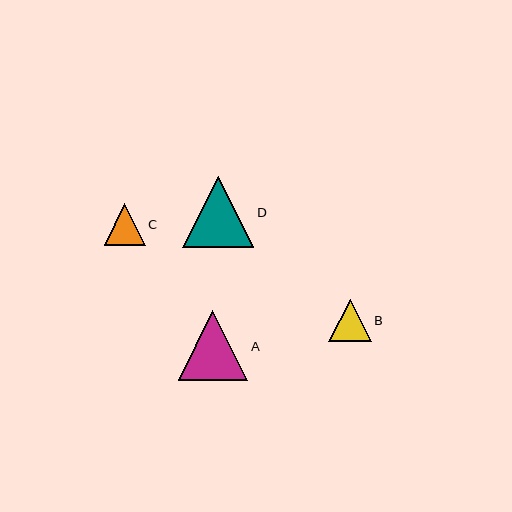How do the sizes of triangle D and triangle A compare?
Triangle D and triangle A are approximately the same size.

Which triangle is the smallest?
Triangle C is the smallest with a size of approximately 41 pixels.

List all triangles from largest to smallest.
From largest to smallest: D, A, B, C.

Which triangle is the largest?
Triangle D is the largest with a size of approximately 71 pixels.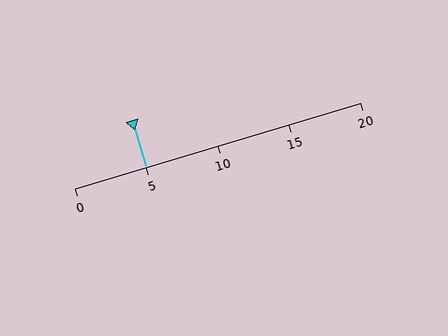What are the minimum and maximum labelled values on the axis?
The axis runs from 0 to 20.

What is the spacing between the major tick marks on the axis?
The major ticks are spaced 5 apart.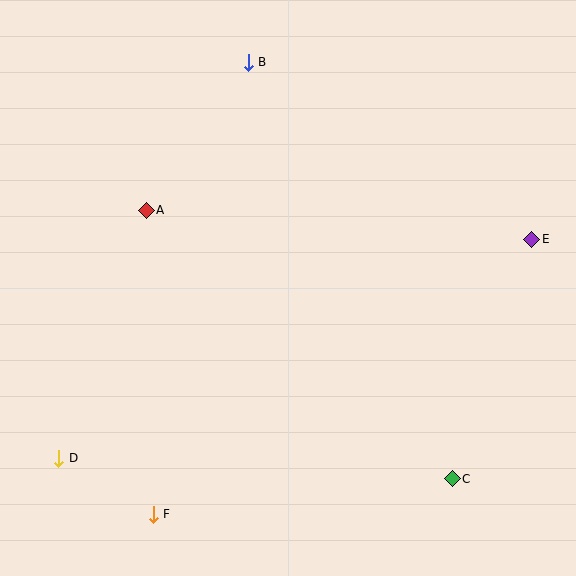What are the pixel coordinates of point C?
Point C is at (452, 479).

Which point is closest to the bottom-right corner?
Point C is closest to the bottom-right corner.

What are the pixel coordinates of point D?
Point D is at (59, 458).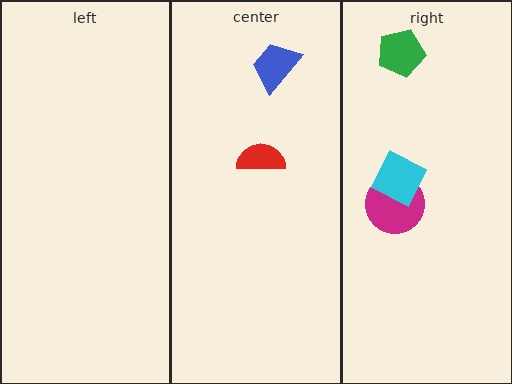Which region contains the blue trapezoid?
The center region.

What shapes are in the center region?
The blue trapezoid, the red semicircle.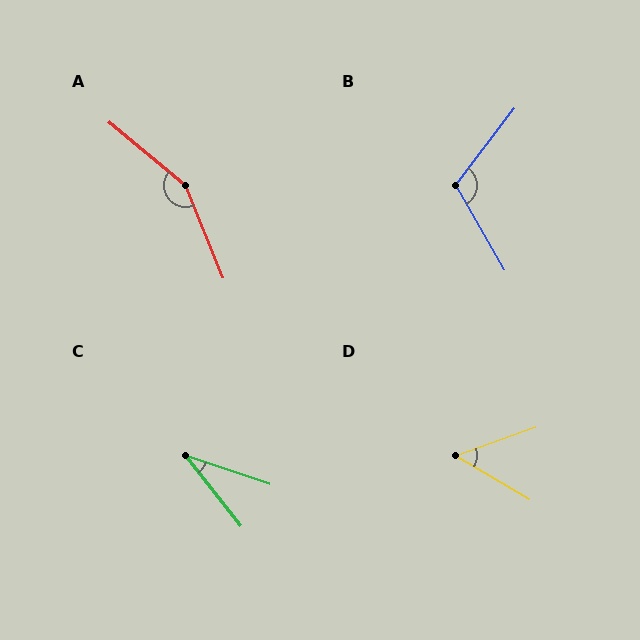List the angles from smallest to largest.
C (34°), D (50°), B (113°), A (152°).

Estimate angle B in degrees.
Approximately 113 degrees.